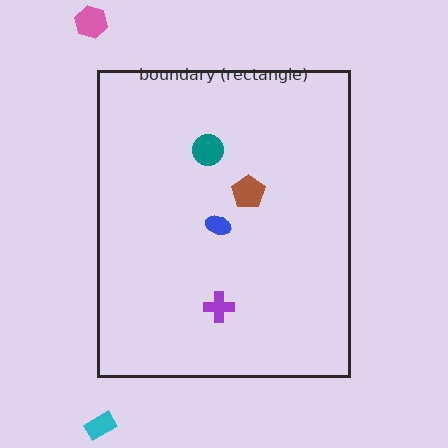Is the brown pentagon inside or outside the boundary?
Inside.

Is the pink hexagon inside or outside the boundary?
Outside.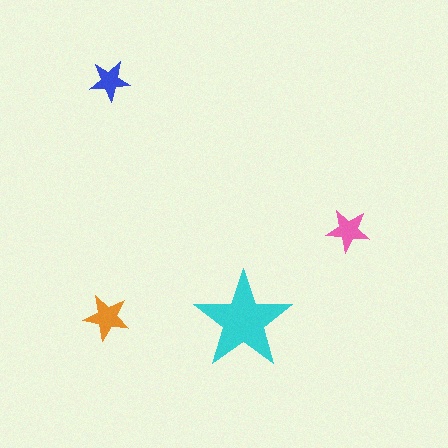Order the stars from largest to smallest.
the cyan one, the orange one, the pink one, the blue one.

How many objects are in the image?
There are 4 objects in the image.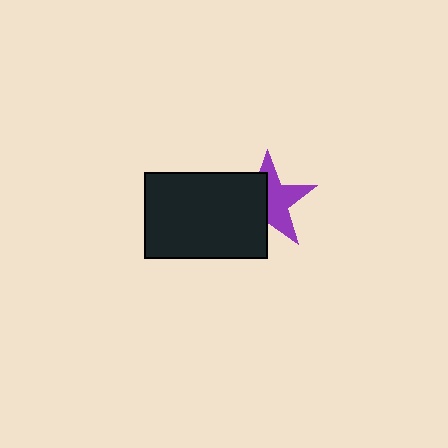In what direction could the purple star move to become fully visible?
The purple star could move right. That would shift it out from behind the black rectangle entirely.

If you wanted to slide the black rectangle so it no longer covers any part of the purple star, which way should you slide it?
Slide it left — that is the most direct way to separate the two shapes.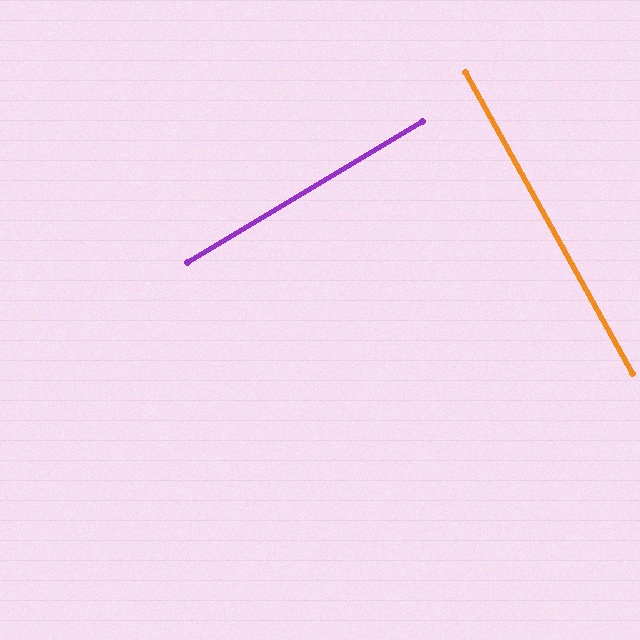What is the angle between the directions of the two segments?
Approximately 88 degrees.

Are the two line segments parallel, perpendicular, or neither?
Perpendicular — they meet at approximately 88°.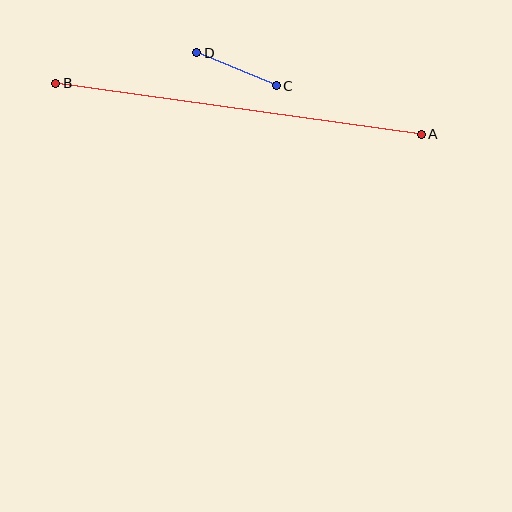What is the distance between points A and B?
The distance is approximately 369 pixels.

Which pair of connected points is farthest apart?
Points A and B are farthest apart.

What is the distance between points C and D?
The distance is approximately 86 pixels.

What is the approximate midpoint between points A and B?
The midpoint is at approximately (239, 109) pixels.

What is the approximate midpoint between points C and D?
The midpoint is at approximately (236, 69) pixels.